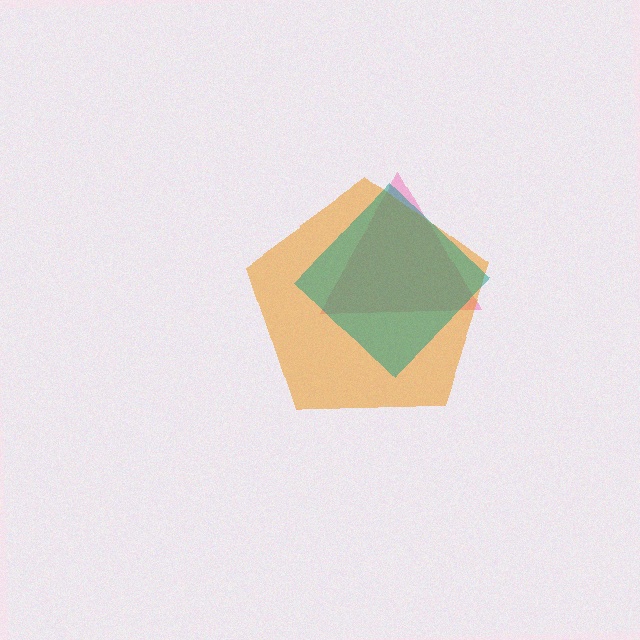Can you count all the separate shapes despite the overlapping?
Yes, there are 3 separate shapes.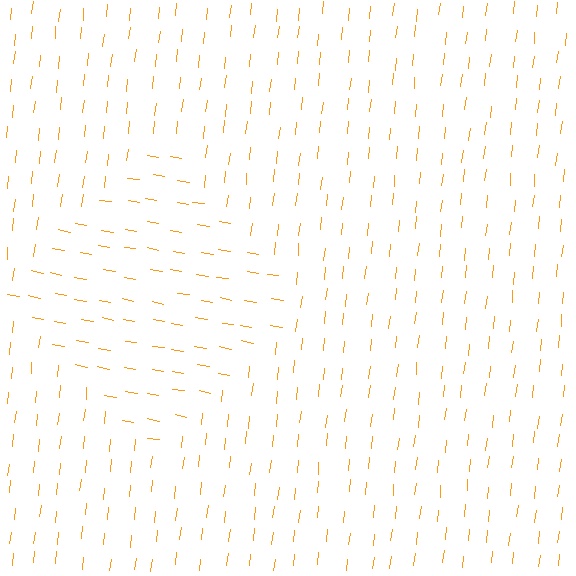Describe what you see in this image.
The image is filled with small orange line segments. A diamond region in the image has lines oriented differently from the surrounding lines, creating a visible texture boundary.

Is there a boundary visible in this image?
Yes, there is a texture boundary formed by a change in line orientation.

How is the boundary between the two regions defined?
The boundary is defined purely by a change in line orientation (approximately 86 degrees difference). All lines are the same color and thickness.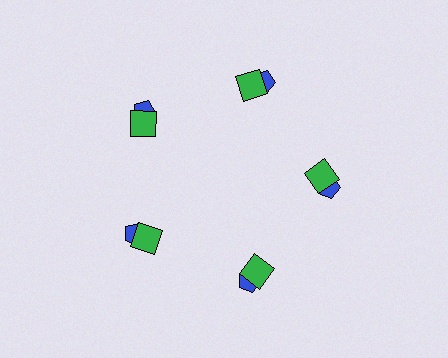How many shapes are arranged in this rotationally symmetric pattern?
There are 10 shapes, arranged in 5 groups of 2.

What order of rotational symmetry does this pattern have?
This pattern has 5-fold rotational symmetry.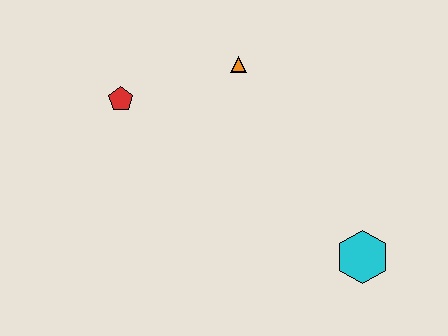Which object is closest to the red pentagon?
The orange triangle is closest to the red pentagon.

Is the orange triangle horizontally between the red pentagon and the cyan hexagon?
Yes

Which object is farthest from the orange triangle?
The cyan hexagon is farthest from the orange triangle.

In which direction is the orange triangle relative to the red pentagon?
The orange triangle is to the right of the red pentagon.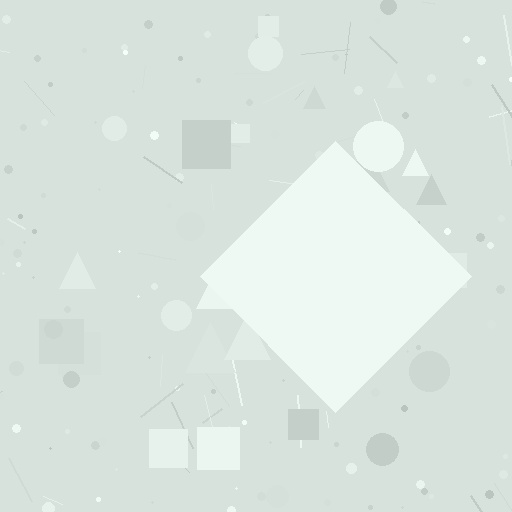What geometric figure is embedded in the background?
A diamond is embedded in the background.